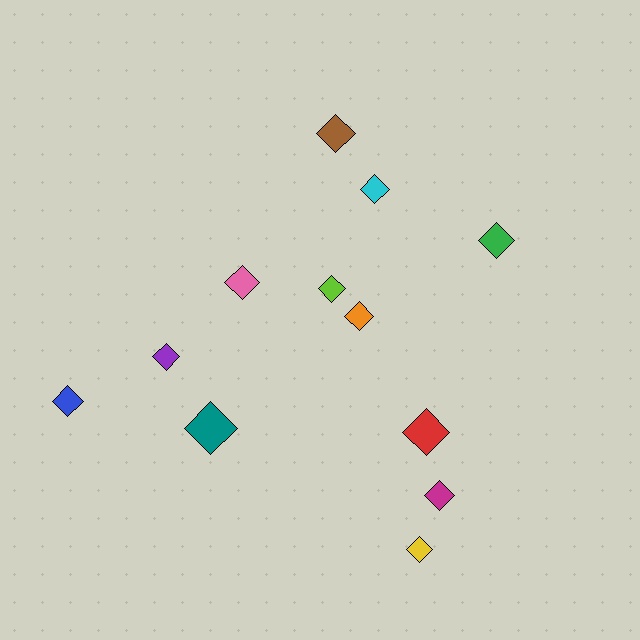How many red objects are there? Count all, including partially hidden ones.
There is 1 red object.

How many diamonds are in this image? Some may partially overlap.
There are 12 diamonds.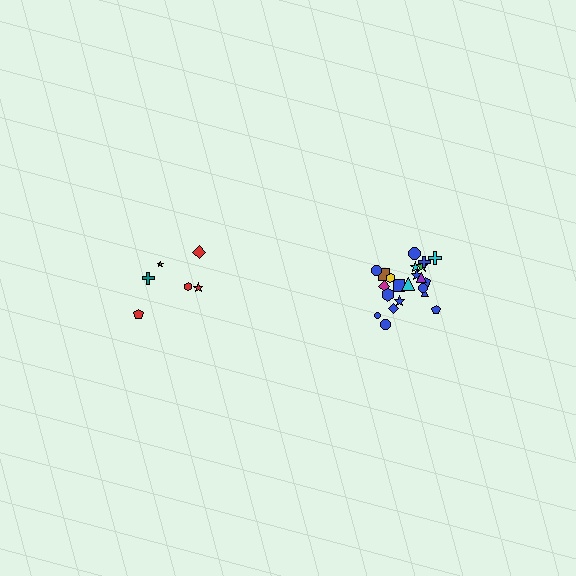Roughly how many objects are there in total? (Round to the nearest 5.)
Roughly 30 objects in total.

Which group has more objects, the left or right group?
The right group.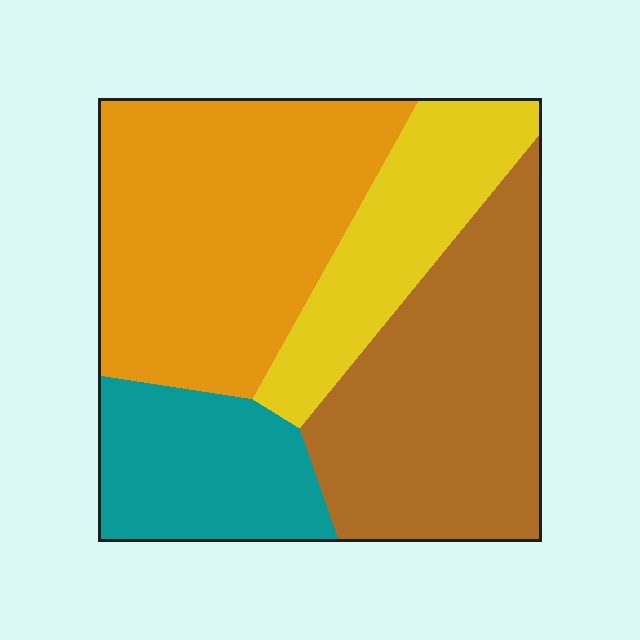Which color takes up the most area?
Orange, at roughly 35%.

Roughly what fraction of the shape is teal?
Teal takes up about one sixth (1/6) of the shape.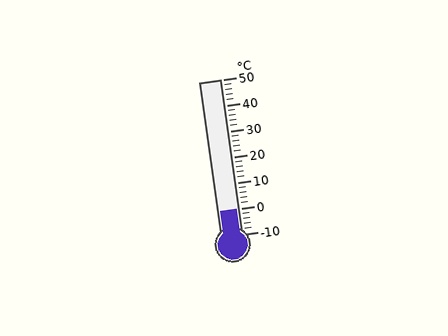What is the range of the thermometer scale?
The thermometer scale ranges from -10°C to 50°C.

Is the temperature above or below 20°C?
The temperature is below 20°C.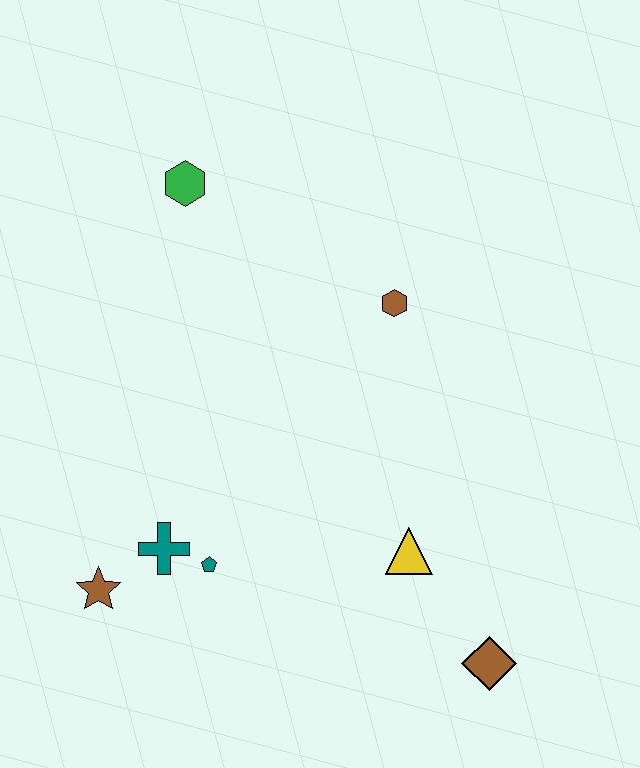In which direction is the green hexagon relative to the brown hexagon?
The green hexagon is to the left of the brown hexagon.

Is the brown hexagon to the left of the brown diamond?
Yes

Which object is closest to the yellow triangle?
The brown diamond is closest to the yellow triangle.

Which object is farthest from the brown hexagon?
The brown star is farthest from the brown hexagon.